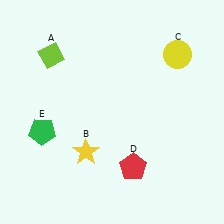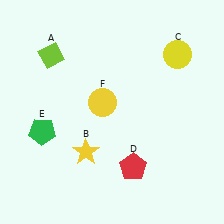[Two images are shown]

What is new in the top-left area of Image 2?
A yellow circle (F) was added in the top-left area of Image 2.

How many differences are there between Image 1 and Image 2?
There is 1 difference between the two images.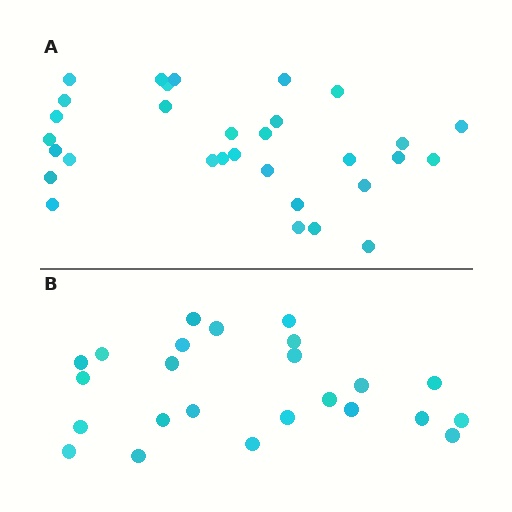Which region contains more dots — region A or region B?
Region A (the top region) has more dots.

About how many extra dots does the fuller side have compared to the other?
Region A has roughly 8 or so more dots than region B.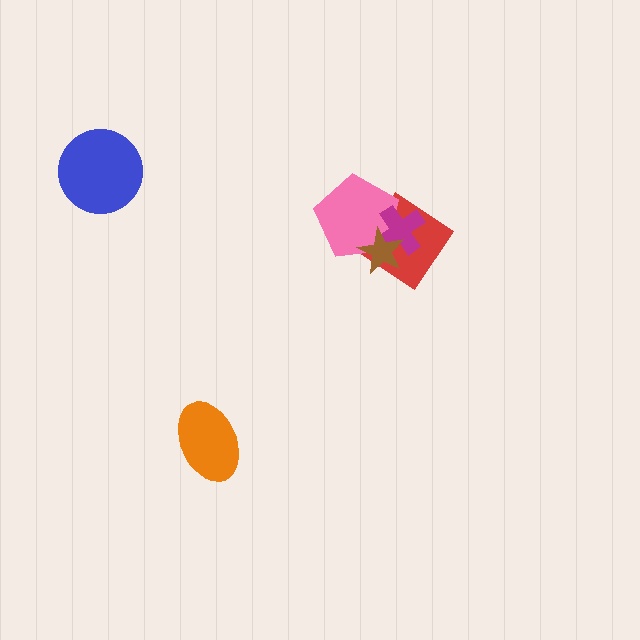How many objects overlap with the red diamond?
3 objects overlap with the red diamond.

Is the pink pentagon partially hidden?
Yes, it is partially covered by another shape.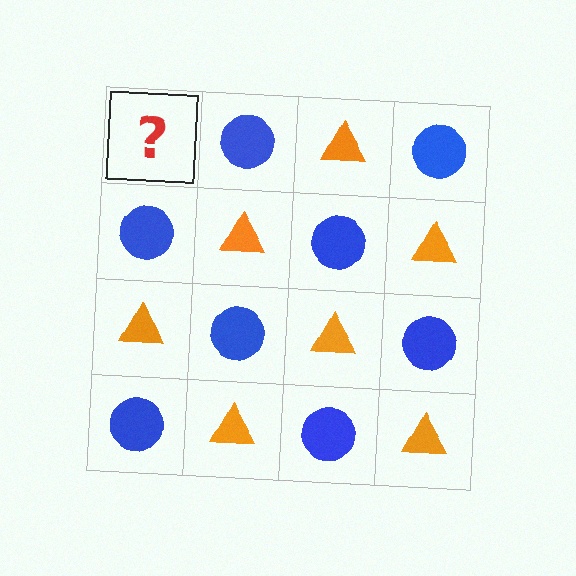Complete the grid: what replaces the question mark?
The question mark should be replaced with an orange triangle.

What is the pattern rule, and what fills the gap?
The rule is that it alternates orange triangle and blue circle in a checkerboard pattern. The gap should be filled with an orange triangle.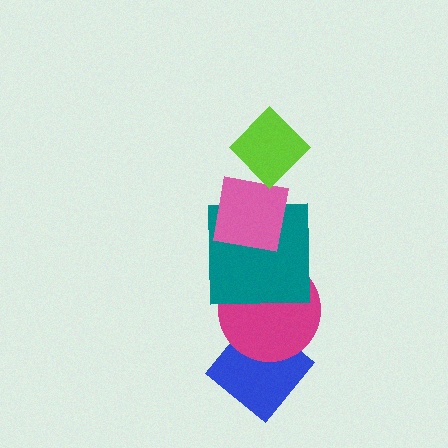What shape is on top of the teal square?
The pink square is on top of the teal square.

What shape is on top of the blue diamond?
The magenta circle is on top of the blue diamond.